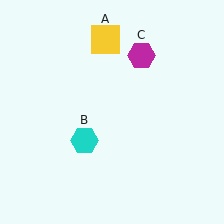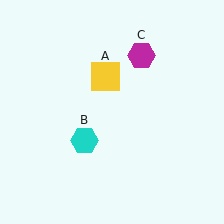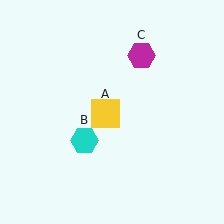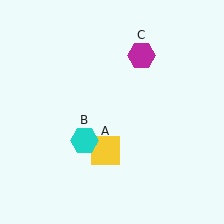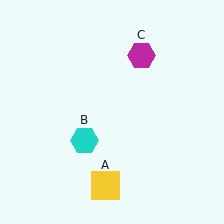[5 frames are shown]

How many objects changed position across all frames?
1 object changed position: yellow square (object A).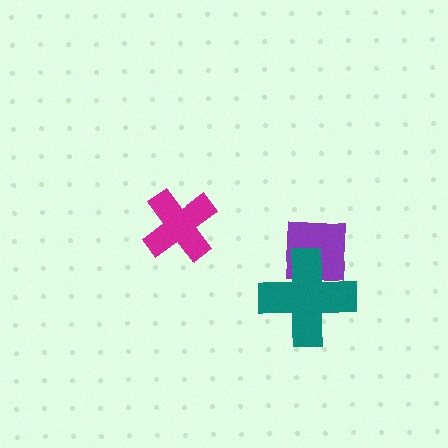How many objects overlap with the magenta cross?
0 objects overlap with the magenta cross.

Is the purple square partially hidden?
Yes, it is partially covered by another shape.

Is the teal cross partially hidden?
No, no other shape covers it.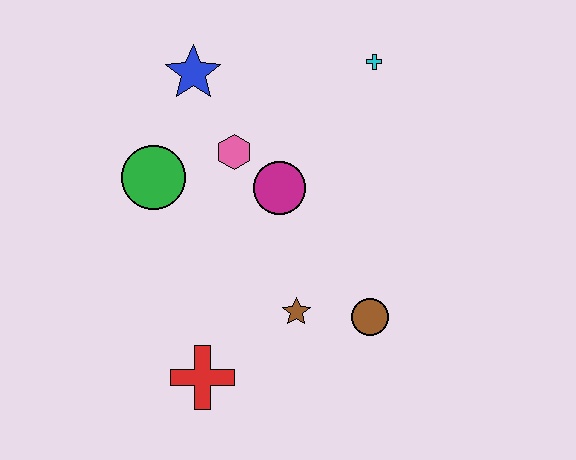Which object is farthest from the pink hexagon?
The red cross is farthest from the pink hexagon.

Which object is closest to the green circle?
The pink hexagon is closest to the green circle.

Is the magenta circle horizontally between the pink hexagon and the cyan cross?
Yes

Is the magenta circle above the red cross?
Yes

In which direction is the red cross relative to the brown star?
The red cross is to the left of the brown star.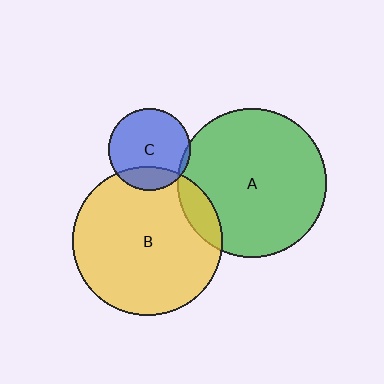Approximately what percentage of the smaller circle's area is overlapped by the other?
Approximately 20%.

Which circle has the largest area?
Circle B (yellow).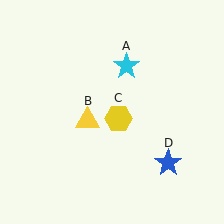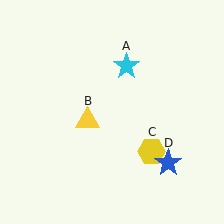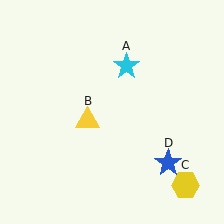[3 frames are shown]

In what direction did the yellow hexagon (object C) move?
The yellow hexagon (object C) moved down and to the right.